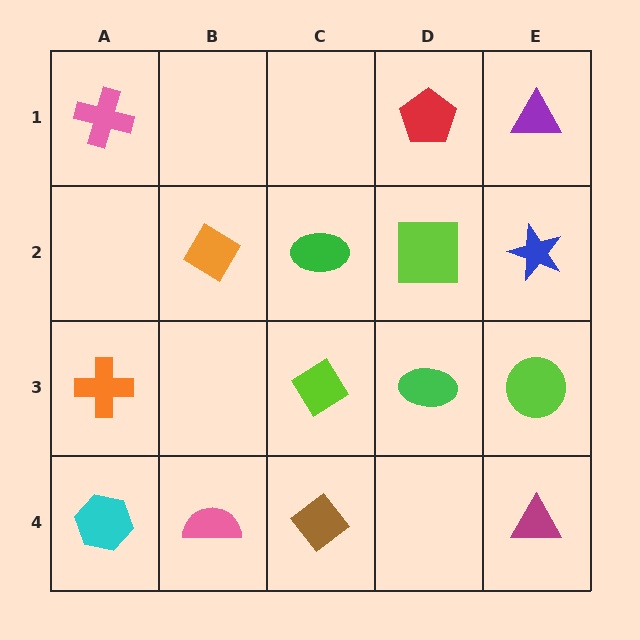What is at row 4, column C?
A brown diamond.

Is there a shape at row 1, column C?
No, that cell is empty.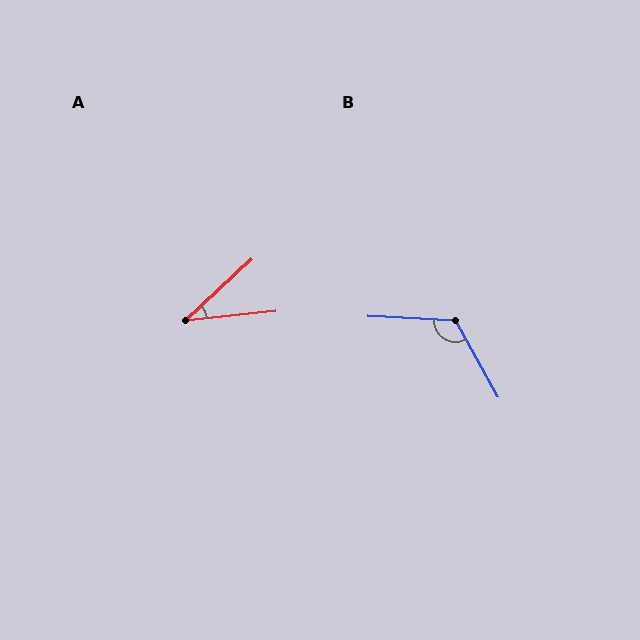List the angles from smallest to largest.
A (36°), B (122°).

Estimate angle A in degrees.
Approximately 36 degrees.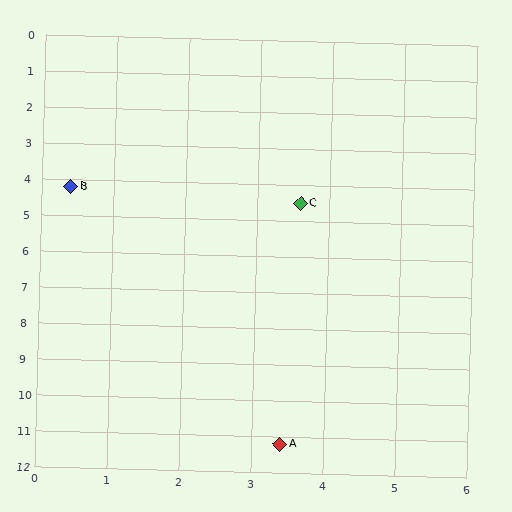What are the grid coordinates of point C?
Point C is at approximately (3.6, 4.5).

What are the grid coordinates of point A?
Point A is at approximately (3.4, 11.2).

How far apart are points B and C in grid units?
Points B and C are about 3.2 grid units apart.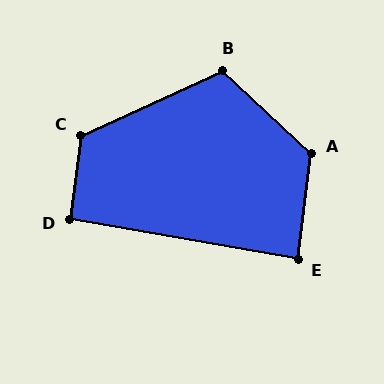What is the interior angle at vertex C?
Approximately 122 degrees (obtuse).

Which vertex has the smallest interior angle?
E, at approximately 87 degrees.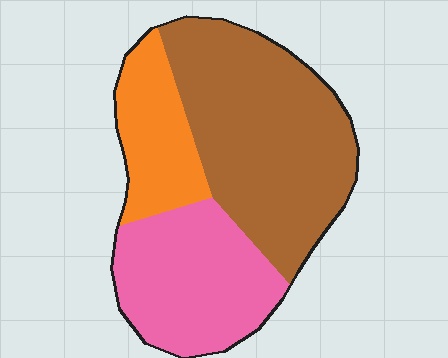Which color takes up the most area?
Brown, at roughly 50%.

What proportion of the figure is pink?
Pink covers about 30% of the figure.